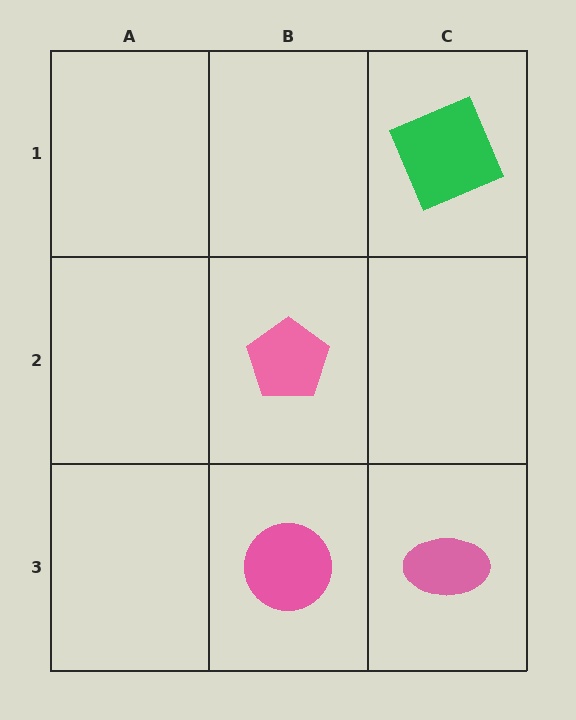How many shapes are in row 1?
1 shape.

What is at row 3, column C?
A pink ellipse.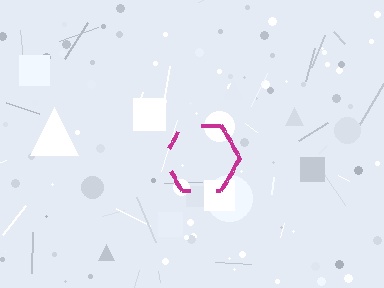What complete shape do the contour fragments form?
The contour fragments form a hexagon.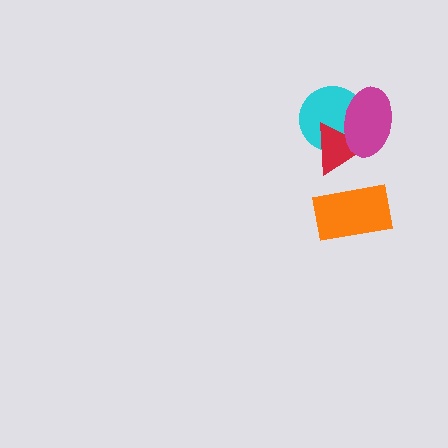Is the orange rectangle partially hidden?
No, no other shape covers it.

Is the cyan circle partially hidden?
Yes, it is partially covered by another shape.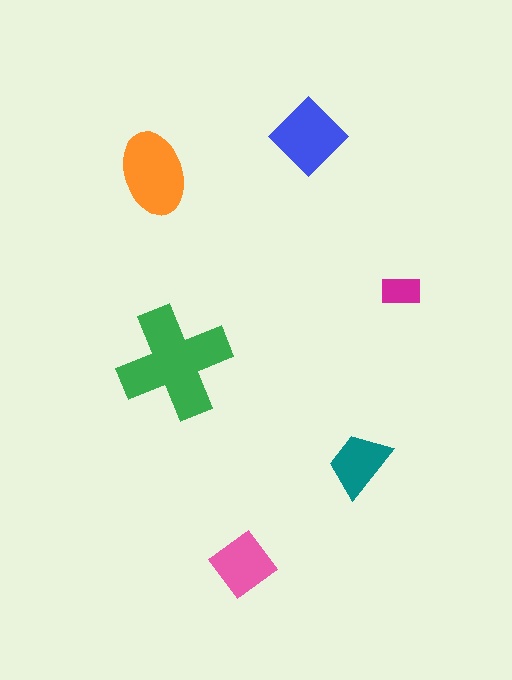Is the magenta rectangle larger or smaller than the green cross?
Smaller.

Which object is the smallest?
The magenta rectangle.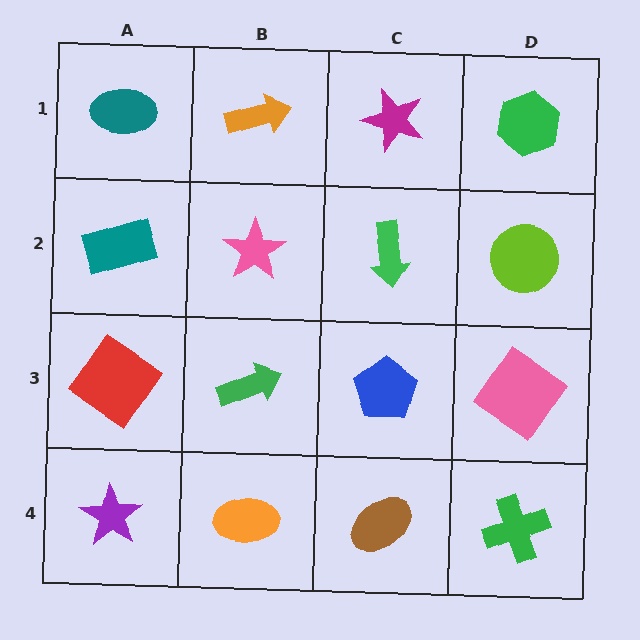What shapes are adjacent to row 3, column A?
A teal rectangle (row 2, column A), a purple star (row 4, column A), a green arrow (row 3, column B).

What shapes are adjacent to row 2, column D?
A green hexagon (row 1, column D), a pink diamond (row 3, column D), a green arrow (row 2, column C).